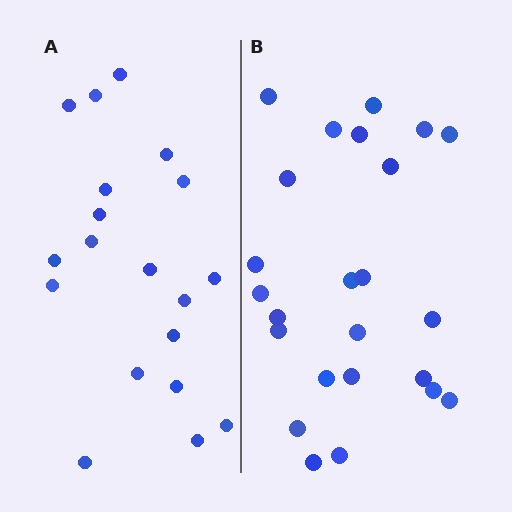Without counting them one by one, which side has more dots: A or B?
Region B (the right region) has more dots.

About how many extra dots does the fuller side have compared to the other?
Region B has about 5 more dots than region A.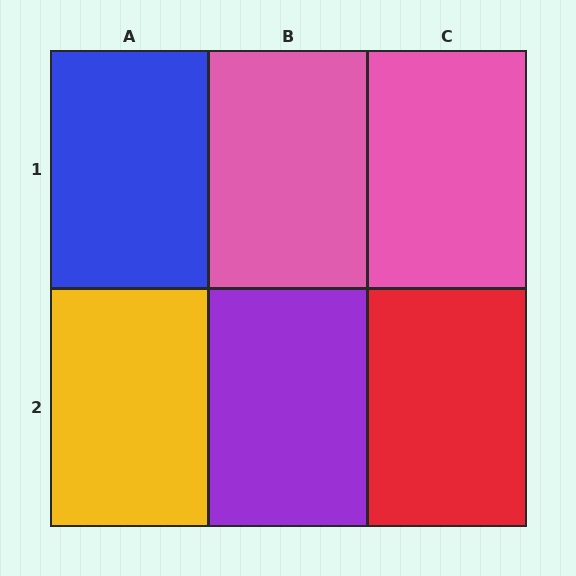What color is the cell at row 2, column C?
Red.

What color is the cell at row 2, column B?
Purple.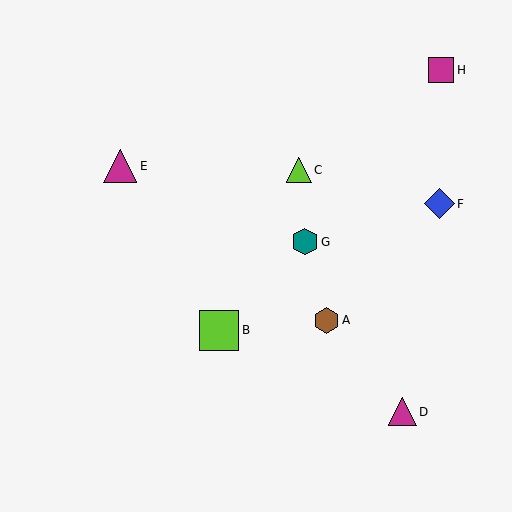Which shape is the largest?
The lime square (labeled B) is the largest.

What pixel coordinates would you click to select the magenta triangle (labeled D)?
Click at (402, 412) to select the magenta triangle D.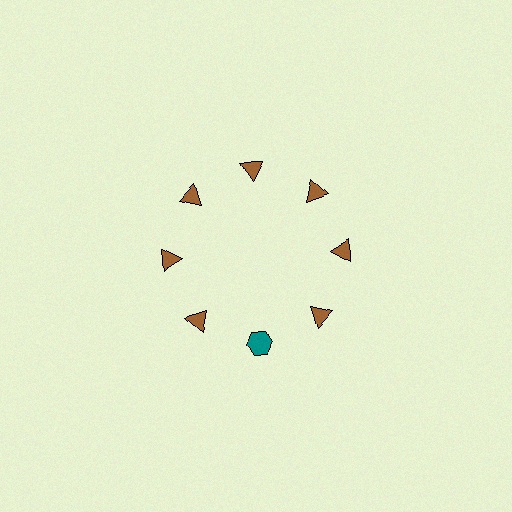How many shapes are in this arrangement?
There are 8 shapes arranged in a ring pattern.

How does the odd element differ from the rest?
It differs in both color (teal instead of brown) and shape (hexagon instead of triangle).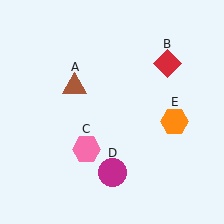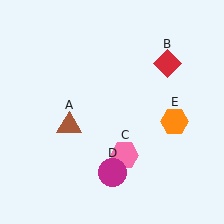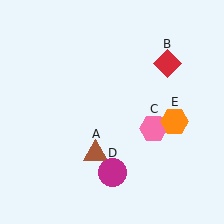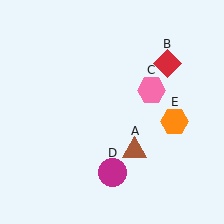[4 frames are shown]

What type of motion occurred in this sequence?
The brown triangle (object A), pink hexagon (object C) rotated counterclockwise around the center of the scene.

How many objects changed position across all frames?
2 objects changed position: brown triangle (object A), pink hexagon (object C).